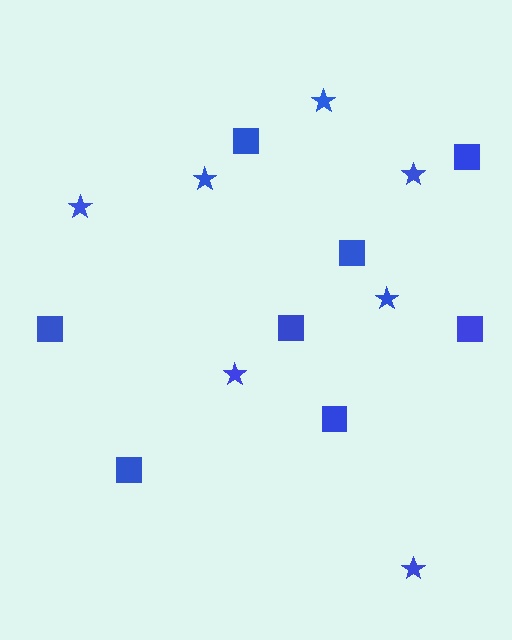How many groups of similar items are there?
There are 2 groups: one group of squares (8) and one group of stars (7).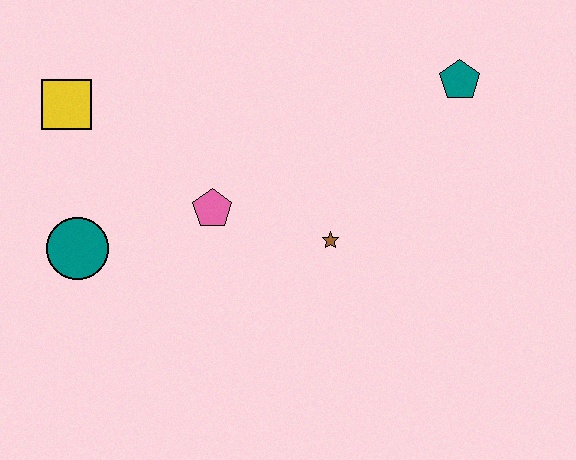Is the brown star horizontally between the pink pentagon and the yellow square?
No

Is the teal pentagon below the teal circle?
No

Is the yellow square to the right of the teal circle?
No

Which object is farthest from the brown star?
The yellow square is farthest from the brown star.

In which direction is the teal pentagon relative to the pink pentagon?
The teal pentagon is to the right of the pink pentagon.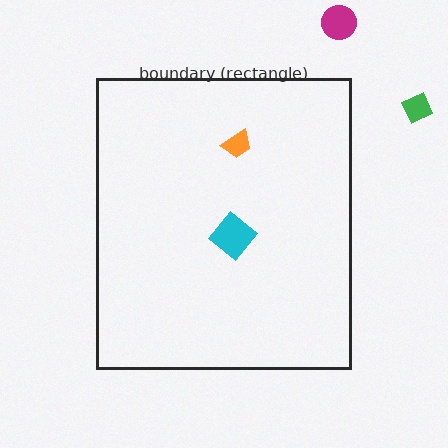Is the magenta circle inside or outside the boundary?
Outside.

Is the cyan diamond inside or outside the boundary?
Inside.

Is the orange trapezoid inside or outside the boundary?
Inside.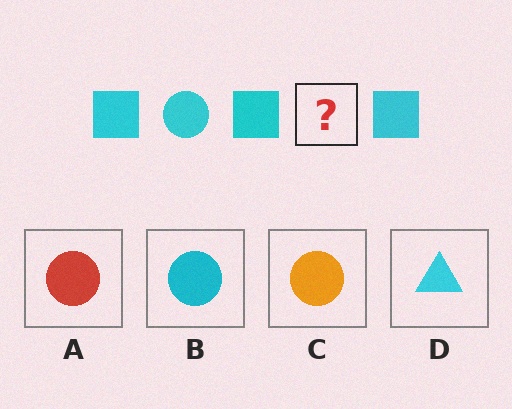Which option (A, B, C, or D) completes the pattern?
B.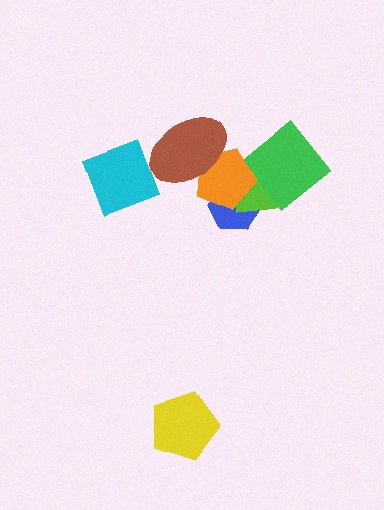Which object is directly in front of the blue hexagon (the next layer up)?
The lime rectangle is directly in front of the blue hexagon.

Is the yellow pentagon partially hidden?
No, no other shape covers it.